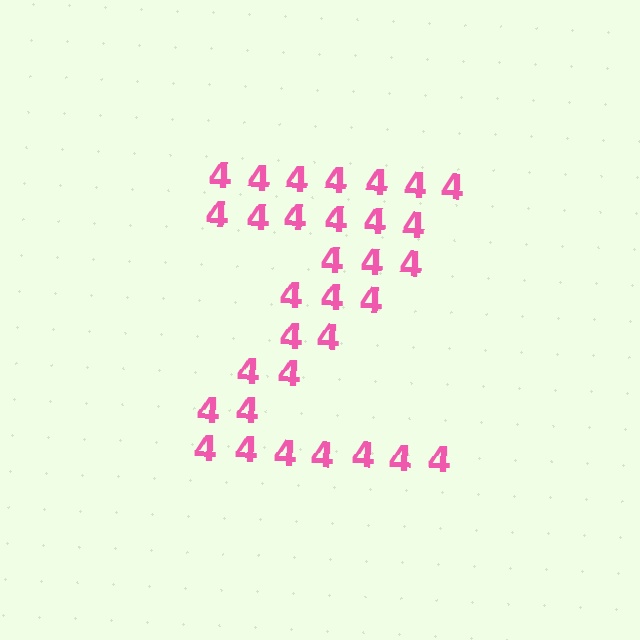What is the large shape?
The large shape is the letter Z.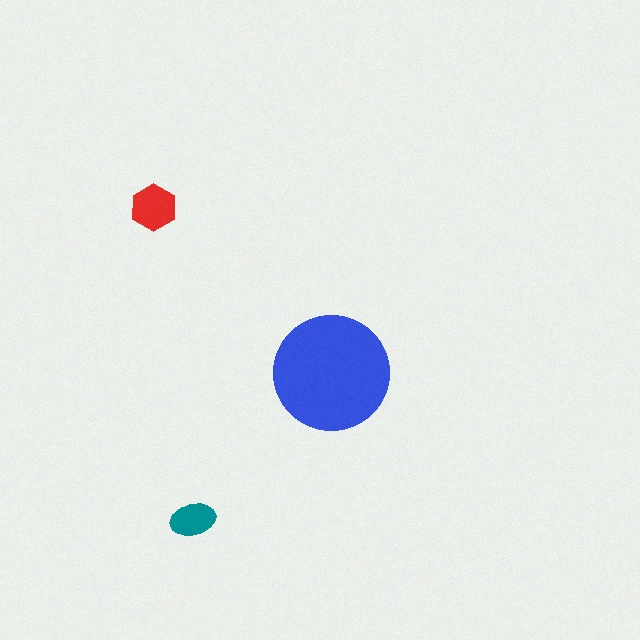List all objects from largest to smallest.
The blue circle, the red hexagon, the teal ellipse.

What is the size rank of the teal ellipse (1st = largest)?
3rd.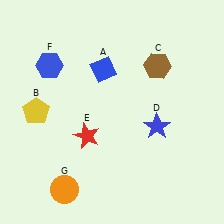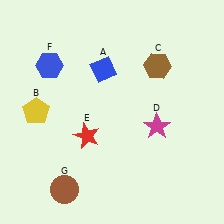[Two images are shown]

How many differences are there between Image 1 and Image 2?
There are 2 differences between the two images.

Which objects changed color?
D changed from blue to magenta. G changed from orange to brown.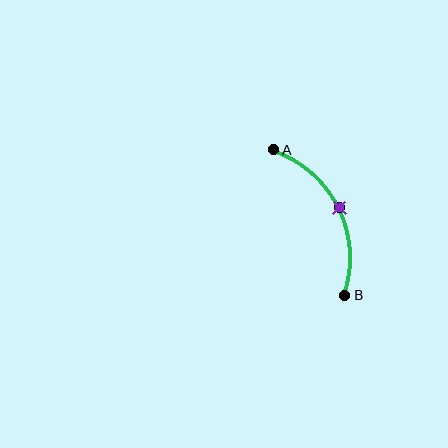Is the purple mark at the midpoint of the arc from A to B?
Yes. The purple mark lies on the arc at equal arc-length from both A and B — it is the arc midpoint.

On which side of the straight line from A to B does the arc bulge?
The arc bulges to the right of the straight line connecting A and B.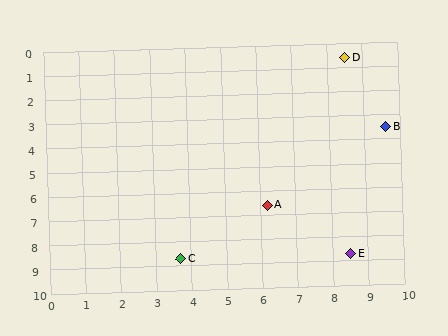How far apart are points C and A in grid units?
Points C and A are about 3.3 grid units apart.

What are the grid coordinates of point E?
Point E is at approximately (8.5, 8.7).